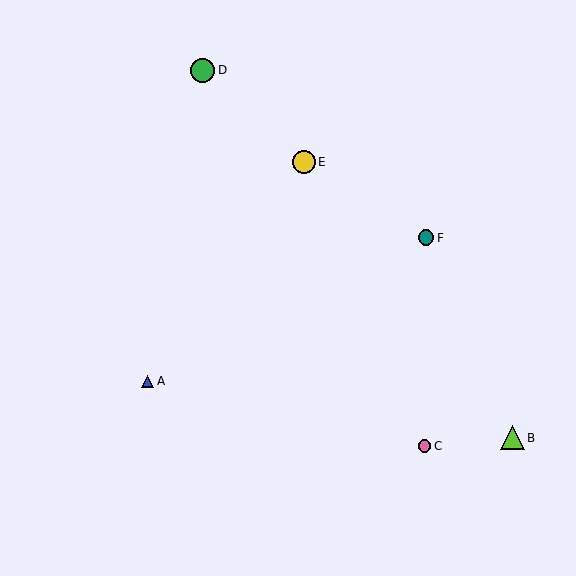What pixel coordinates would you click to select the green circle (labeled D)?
Click at (203, 70) to select the green circle D.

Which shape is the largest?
The green circle (labeled D) is the largest.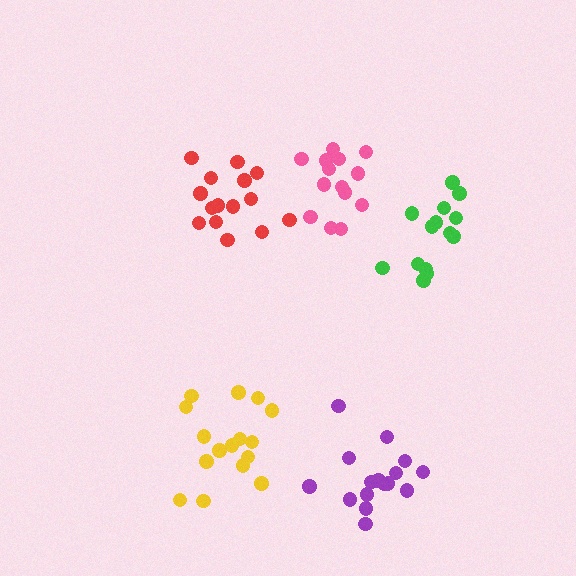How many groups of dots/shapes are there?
There are 5 groups.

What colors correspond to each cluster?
The clusters are colored: purple, green, yellow, red, pink.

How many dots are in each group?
Group 1: 16 dots, Group 2: 14 dots, Group 3: 16 dots, Group 4: 15 dots, Group 5: 14 dots (75 total).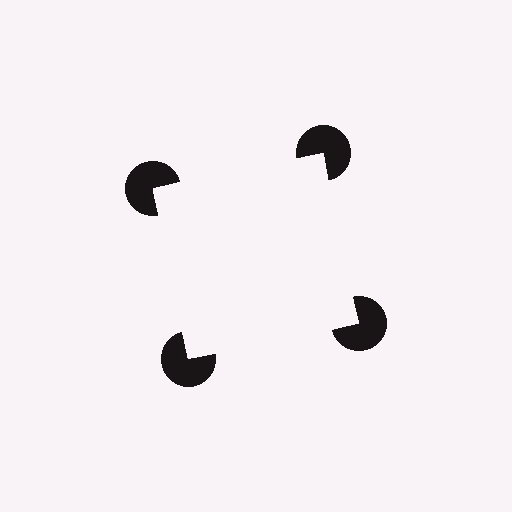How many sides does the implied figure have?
4 sides.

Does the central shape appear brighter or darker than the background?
It typically appears slightly brighter than the background, even though no actual brightness change is drawn.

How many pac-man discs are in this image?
There are 4 — one at each vertex of the illusory square.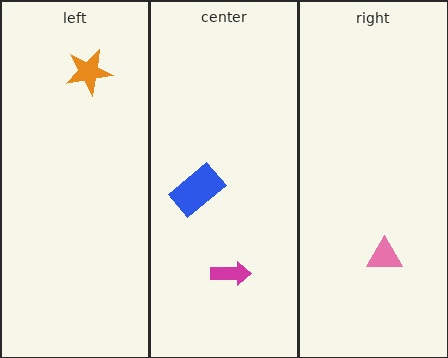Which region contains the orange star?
The left region.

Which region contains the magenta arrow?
The center region.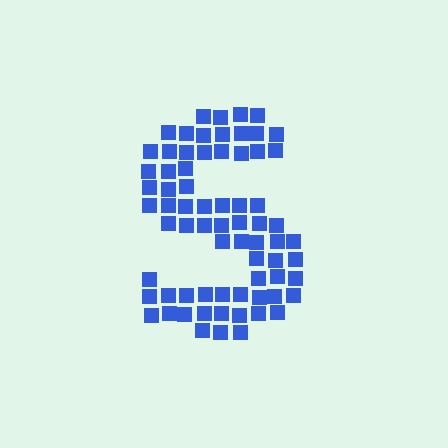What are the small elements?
The small elements are squares.